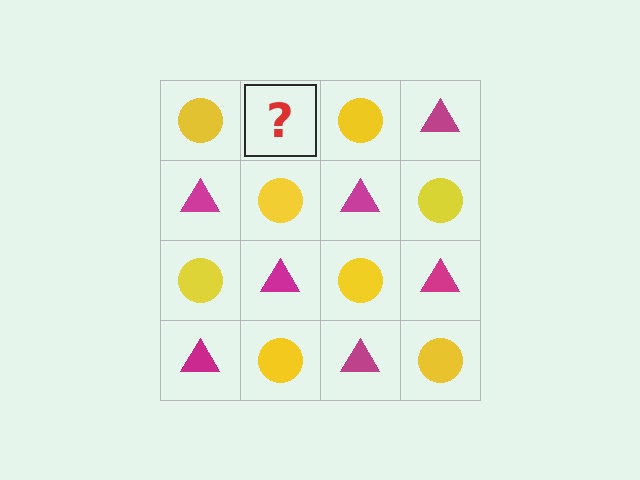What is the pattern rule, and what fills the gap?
The rule is that it alternates yellow circle and magenta triangle in a checkerboard pattern. The gap should be filled with a magenta triangle.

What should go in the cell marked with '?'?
The missing cell should contain a magenta triangle.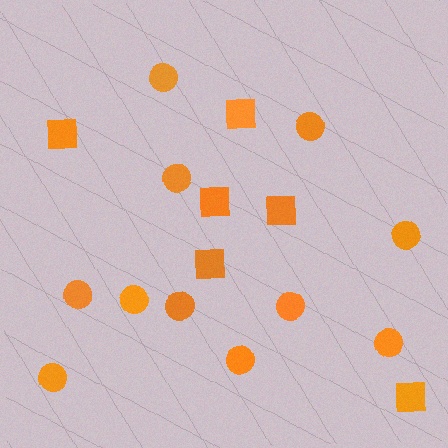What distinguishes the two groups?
There are 2 groups: one group of squares (6) and one group of circles (11).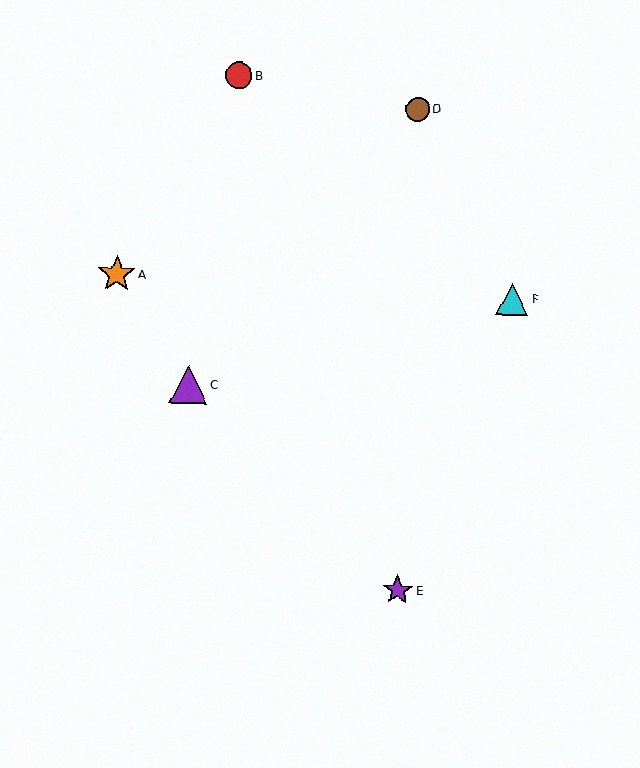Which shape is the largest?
The purple triangle (labeled C) is the largest.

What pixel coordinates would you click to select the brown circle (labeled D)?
Click at (418, 109) to select the brown circle D.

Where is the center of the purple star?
The center of the purple star is at (398, 590).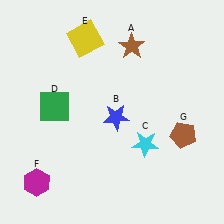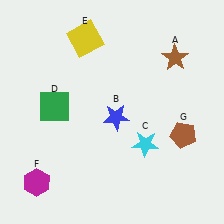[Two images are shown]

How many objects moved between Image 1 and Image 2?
1 object moved between the two images.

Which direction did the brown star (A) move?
The brown star (A) moved right.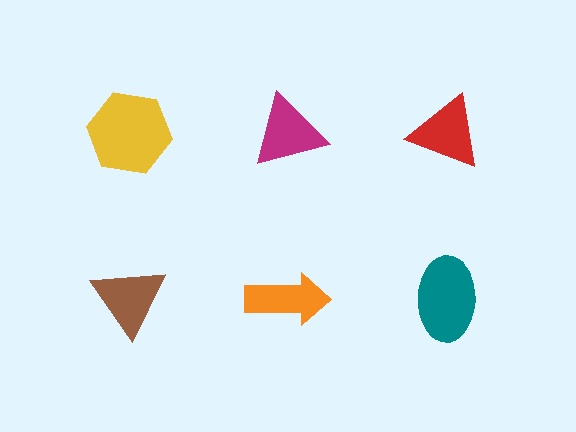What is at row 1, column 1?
A yellow hexagon.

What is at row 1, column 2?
A magenta triangle.